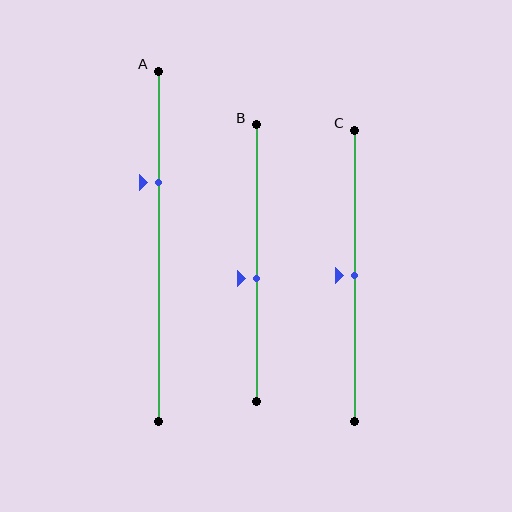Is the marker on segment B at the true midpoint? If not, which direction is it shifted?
No, the marker on segment B is shifted downward by about 6% of the segment length.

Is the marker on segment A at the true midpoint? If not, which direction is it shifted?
No, the marker on segment A is shifted upward by about 18% of the segment length.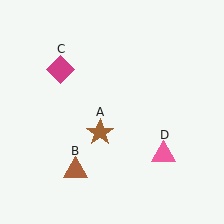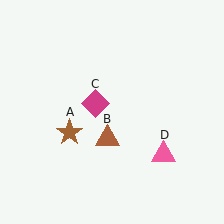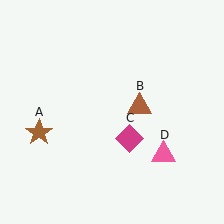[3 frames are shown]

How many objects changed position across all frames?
3 objects changed position: brown star (object A), brown triangle (object B), magenta diamond (object C).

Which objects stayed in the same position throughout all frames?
Pink triangle (object D) remained stationary.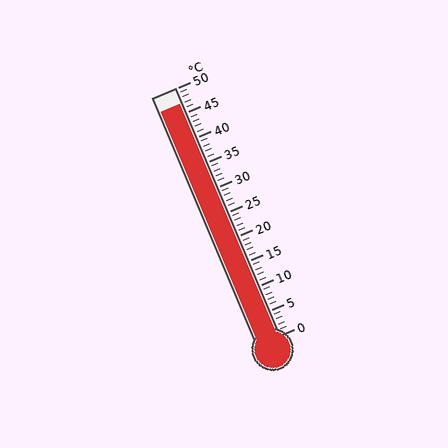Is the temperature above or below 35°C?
The temperature is above 35°C.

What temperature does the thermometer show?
The thermometer shows approximately 47°C.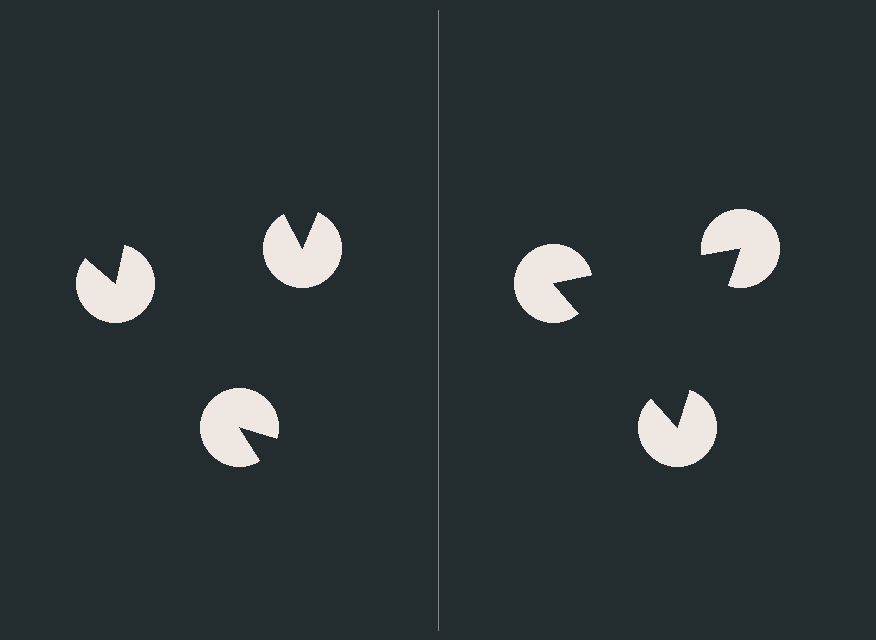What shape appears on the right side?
An illusory triangle.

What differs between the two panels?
The pac-man discs are positioned identically on both sides; only the wedge orientations differ. On the right they align to a triangle; on the left they are misaligned.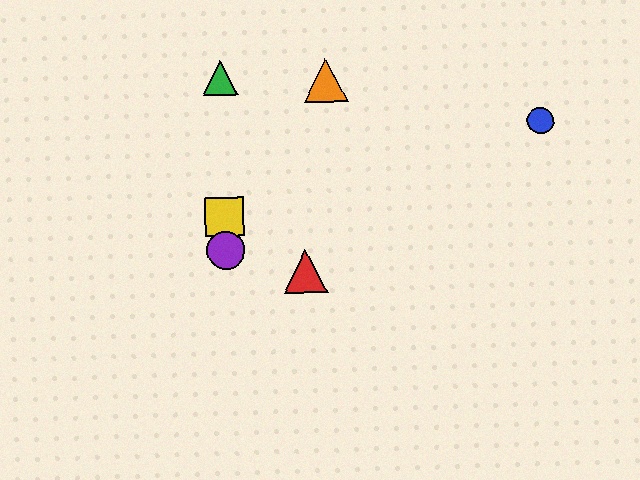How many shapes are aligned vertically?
3 shapes (the green triangle, the yellow square, the purple circle) are aligned vertically.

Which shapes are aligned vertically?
The green triangle, the yellow square, the purple circle are aligned vertically.